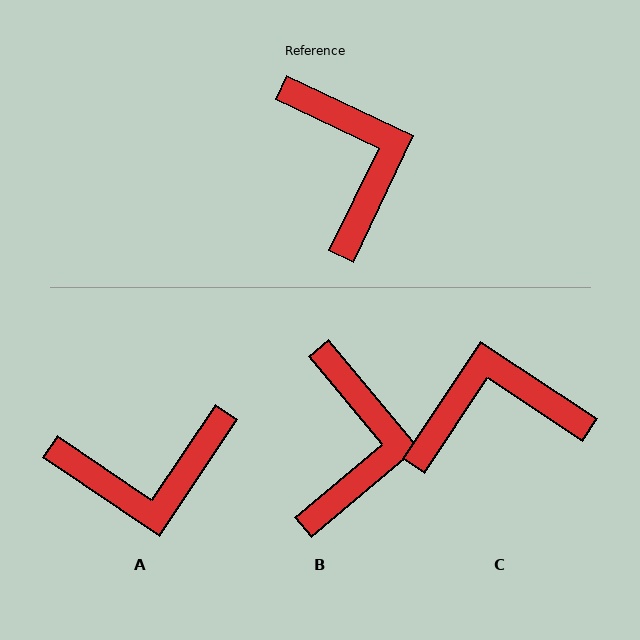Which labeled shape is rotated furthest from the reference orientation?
A, about 98 degrees away.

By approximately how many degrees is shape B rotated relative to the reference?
Approximately 24 degrees clockwise.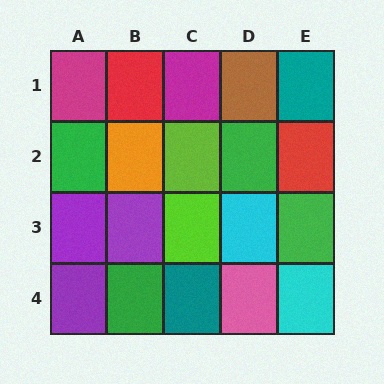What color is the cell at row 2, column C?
Lime.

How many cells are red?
2 cells are red.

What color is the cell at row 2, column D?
Green.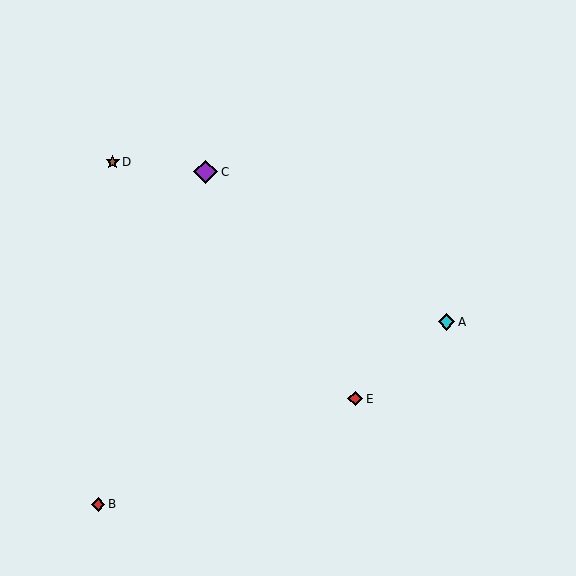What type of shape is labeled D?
Shape D is a brown star.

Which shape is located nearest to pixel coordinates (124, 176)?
The brown star (labeled D) at (113, 162) is nearest to that location.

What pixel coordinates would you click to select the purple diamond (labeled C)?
Click at (206, 172) to select the purple diamond C.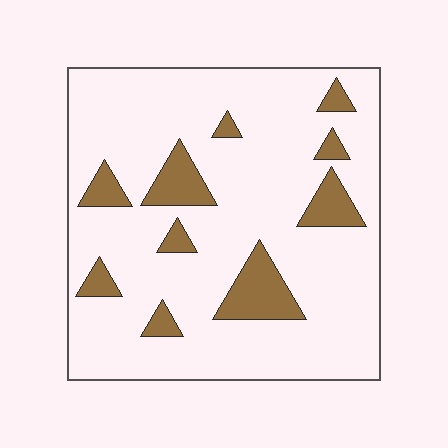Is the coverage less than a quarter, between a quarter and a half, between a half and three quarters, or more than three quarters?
Less than a quarter.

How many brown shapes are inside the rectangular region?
10.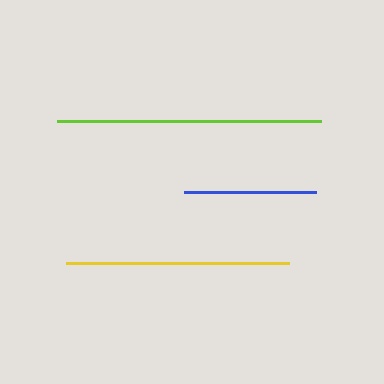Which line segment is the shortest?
The blue line is the shortest at approximately 132 pixels.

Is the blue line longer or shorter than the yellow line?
The yellow line is longer than the blue line.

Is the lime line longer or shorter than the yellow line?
The lime line is longer than the yellow line.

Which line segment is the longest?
The lime line is the longest at approximately 265 pixels.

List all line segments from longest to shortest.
From longest to shortest: lime, yellow, blue.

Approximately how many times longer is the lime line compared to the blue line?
The lime line is approximately 2.0 times the length of the blue line.